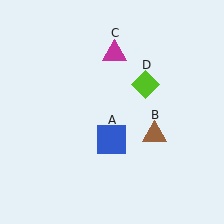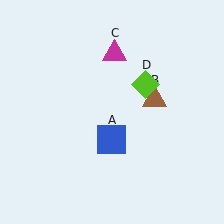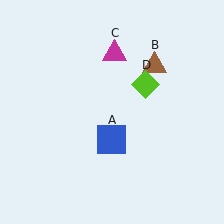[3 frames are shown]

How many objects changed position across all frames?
1 object changed position: brown triangle (object B).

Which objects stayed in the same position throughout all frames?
Blue square (object A) and magenta triangle (object C) and lime diamond (object D) remained stationary.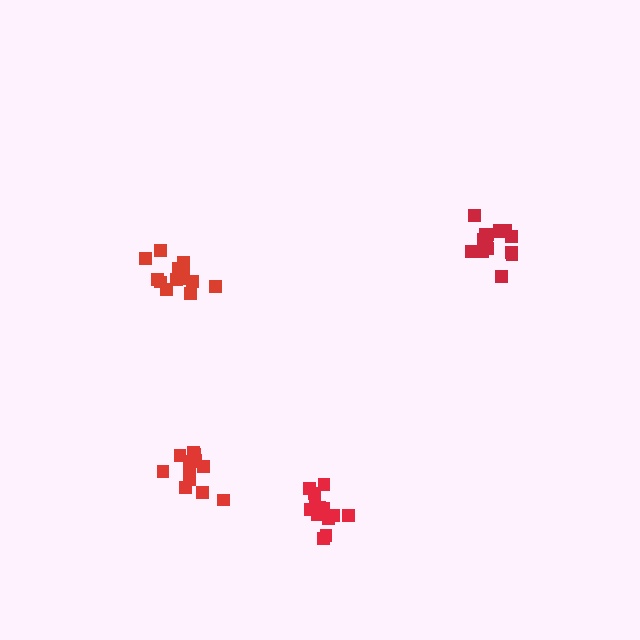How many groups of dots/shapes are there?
There are 4 groups.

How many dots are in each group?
Group 1: 14 dots, Group 2: 15 dots, Group 3: 13 dots, Group 4: 14 dots (56 total).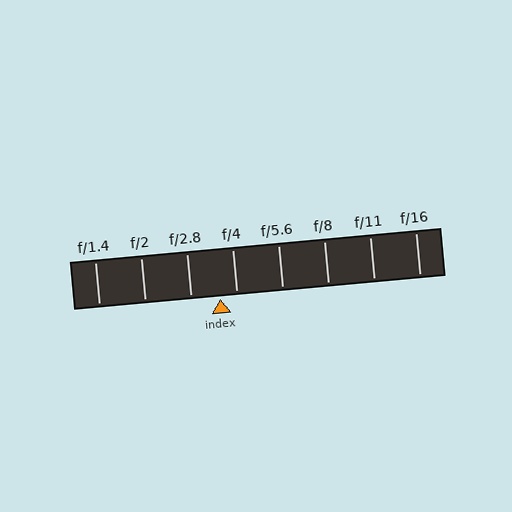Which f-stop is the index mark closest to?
The index mark is closest to f/4.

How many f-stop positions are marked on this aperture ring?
There are 8 f-stop positions marked.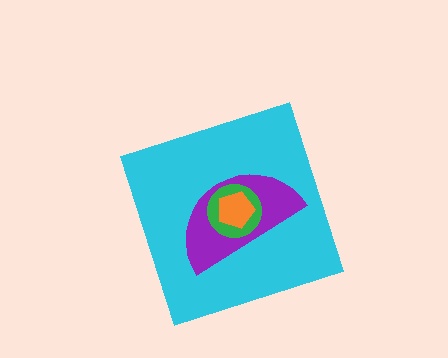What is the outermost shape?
The cyan diamond.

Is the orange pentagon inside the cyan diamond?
Yes.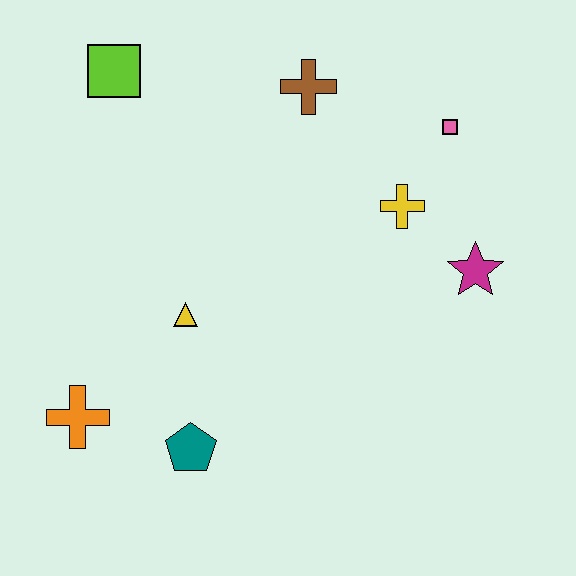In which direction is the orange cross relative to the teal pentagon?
The orange cross is to the left of the teal pentagon.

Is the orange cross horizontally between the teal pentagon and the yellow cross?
No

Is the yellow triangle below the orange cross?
No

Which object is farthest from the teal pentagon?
The pink square is farthest from the teal pentagon.